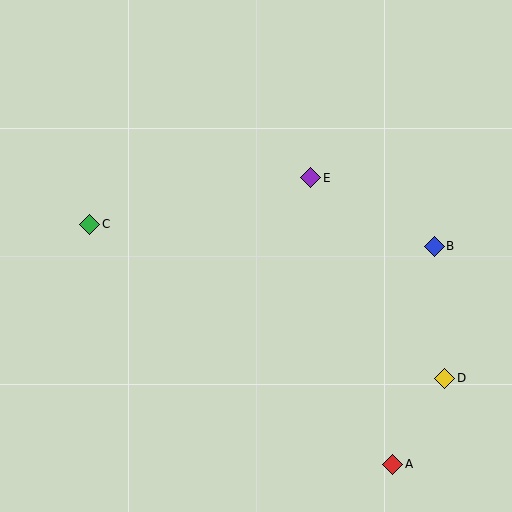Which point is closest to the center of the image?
Point E at (311, 178) is closest to the center.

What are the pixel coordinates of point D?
Point D is at (445, 378).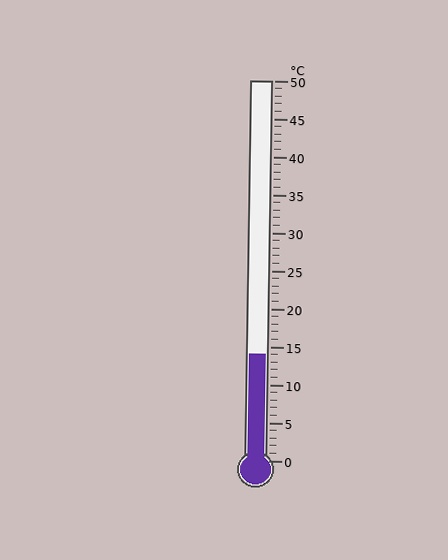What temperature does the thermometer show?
The thermometer shows approximately 14°C.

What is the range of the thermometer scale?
The thermometer scale ranges from 0°C to 50°C.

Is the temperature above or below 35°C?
The temperature is below 35°C.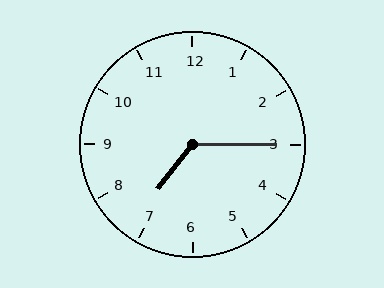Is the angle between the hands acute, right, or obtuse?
It is obtuse.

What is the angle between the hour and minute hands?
Approximately 128 degrees.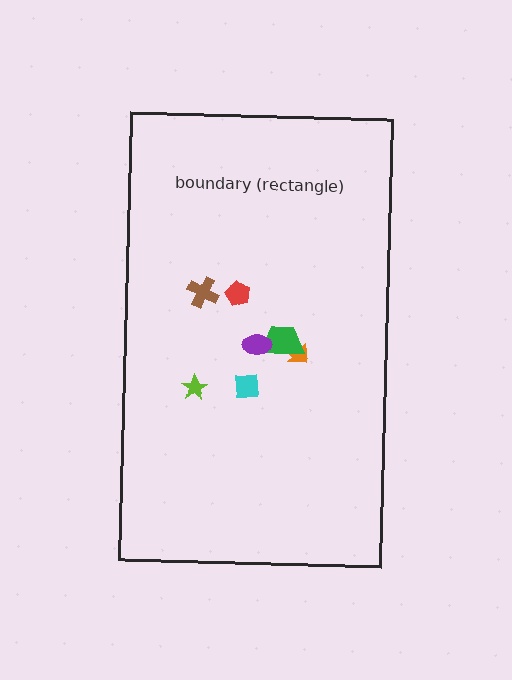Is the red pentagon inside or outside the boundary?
Inside.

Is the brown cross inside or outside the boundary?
Inside.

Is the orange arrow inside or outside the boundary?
Inside.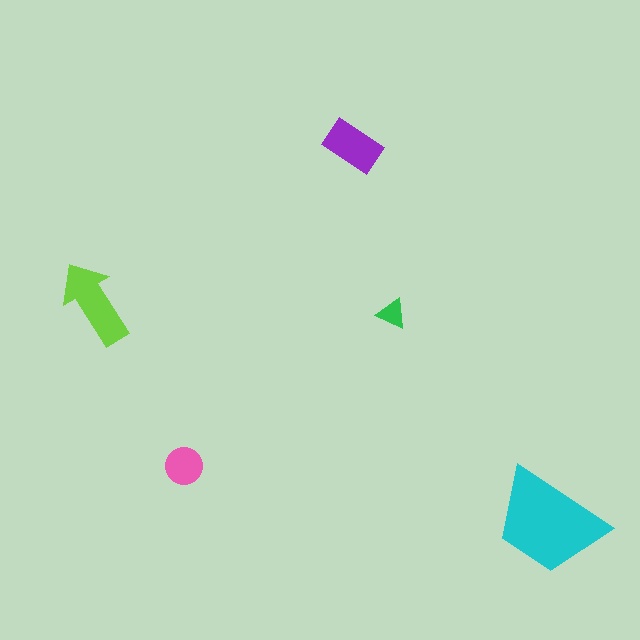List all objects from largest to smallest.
The cyan trapezoid, the lime arrow, the purple rectangle, the pink circle, the green triangle.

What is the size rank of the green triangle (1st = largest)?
5th.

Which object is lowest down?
The cyan trapezoid is bottommost.